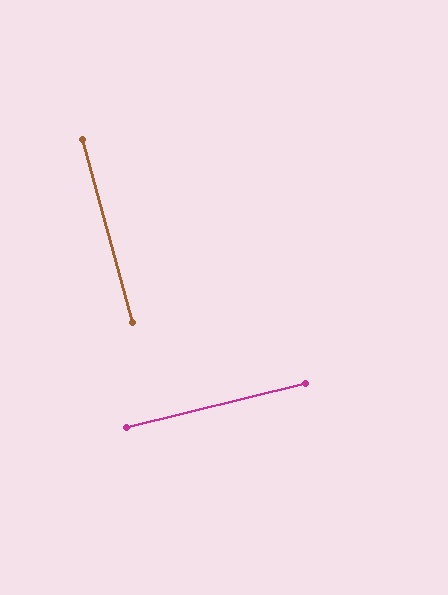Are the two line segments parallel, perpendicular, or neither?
Perpendicular — they meet at approximately 89°.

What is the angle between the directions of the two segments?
Approximately 89 degrees.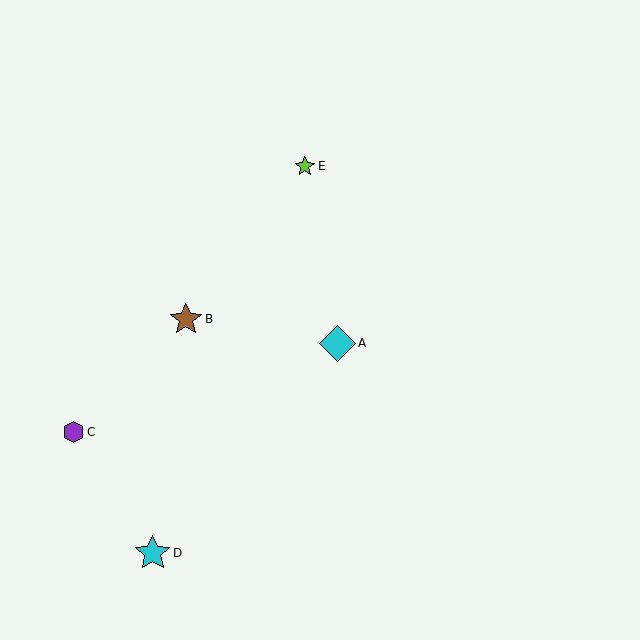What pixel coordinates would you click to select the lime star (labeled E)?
Click at (305, 166) to select the lime star E.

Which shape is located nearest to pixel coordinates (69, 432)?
The purple hexagon (labeled C) at (73, 432) is nearest to that location.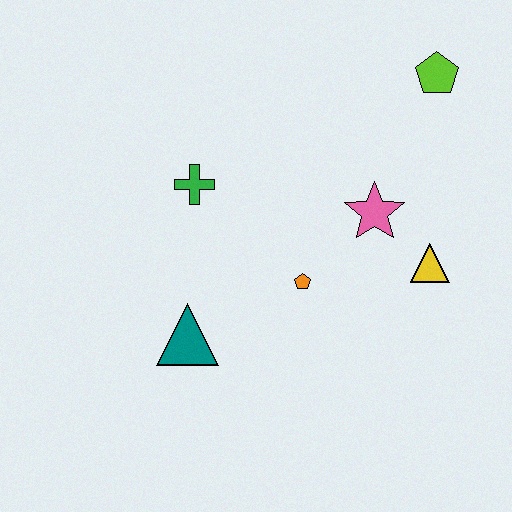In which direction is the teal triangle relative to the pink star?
The teal triangle is to the left of the pink star.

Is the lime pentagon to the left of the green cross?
No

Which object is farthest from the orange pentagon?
The lime pentagon is farthest from the orange pentagon.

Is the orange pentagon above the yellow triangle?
No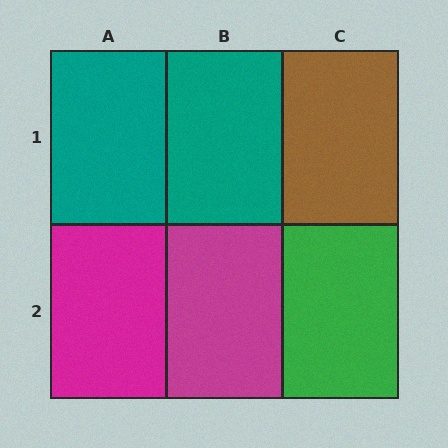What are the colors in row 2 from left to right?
Magenta, magenta, green.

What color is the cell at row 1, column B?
Teal.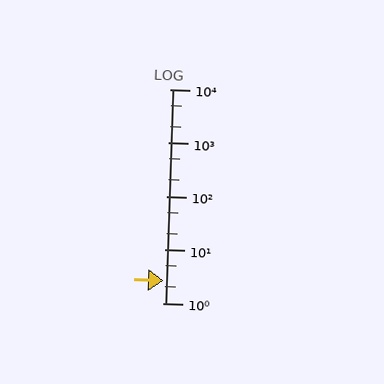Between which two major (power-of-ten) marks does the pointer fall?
The pointer is between 1 and 10.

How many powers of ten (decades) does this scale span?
The scale spans 4 decades, from 1 to 10000.